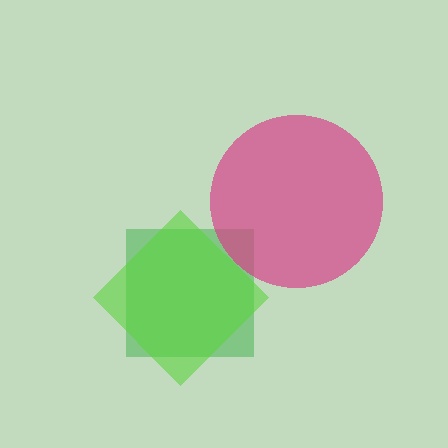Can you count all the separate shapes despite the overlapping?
Yes, there are 3 separate shapes.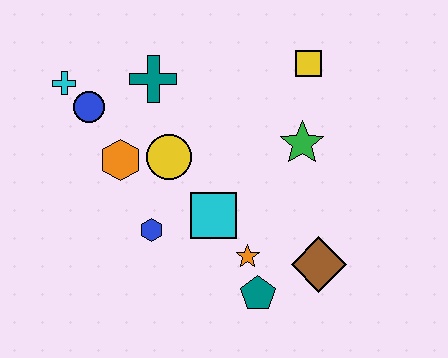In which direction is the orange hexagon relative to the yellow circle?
The orange hexagon is to the left of the yellow circle.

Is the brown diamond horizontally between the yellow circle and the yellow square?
No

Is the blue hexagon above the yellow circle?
No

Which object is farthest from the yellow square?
The cyan cross is farthest from the yellow square.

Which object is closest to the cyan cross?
The blue circle is closest to the cyan cross.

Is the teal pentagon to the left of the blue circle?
No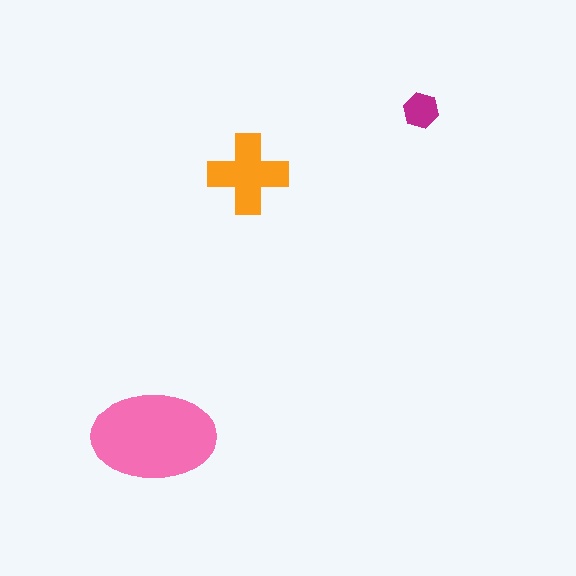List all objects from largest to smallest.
The pink ellipse, the orange cross, the magenta hexagon.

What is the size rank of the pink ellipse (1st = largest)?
1st.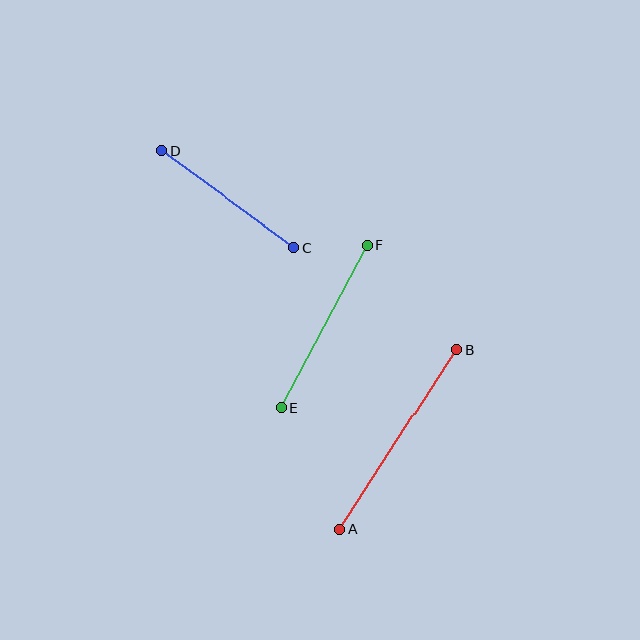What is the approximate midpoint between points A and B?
The midpoint is at approximately (398, 439) pixels.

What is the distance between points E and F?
The distance is approximately 184 pixels.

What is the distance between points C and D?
The distance is approximately 164 pixels.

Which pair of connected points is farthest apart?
Points A and B are farthest apart.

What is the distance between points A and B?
The distance is approximately 215 pixels.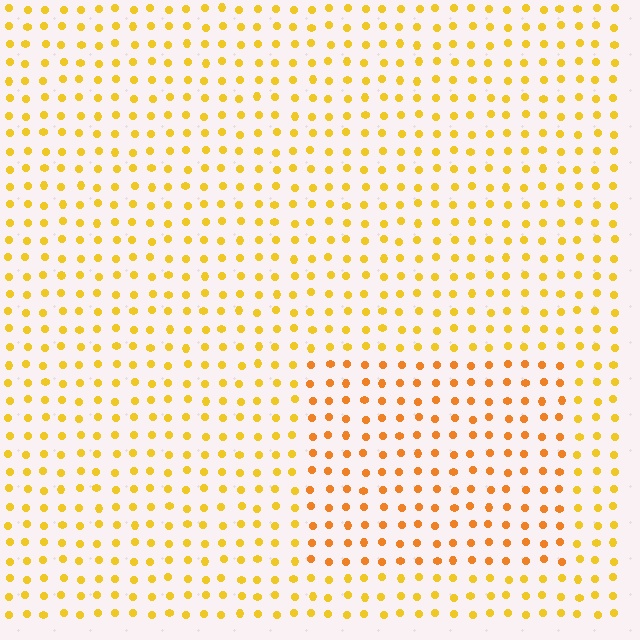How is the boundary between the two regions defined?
The boundary is defined purely by a slight shift in hue (about 21 degrees). Spacing, size, and orientation are identical on both sides.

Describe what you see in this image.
The image is filled with small yellow elements in a uniform arrangement. A rectangle-shaped region is visible where the elements are tinted to a slightly different hue, forming a subtle color boundary.